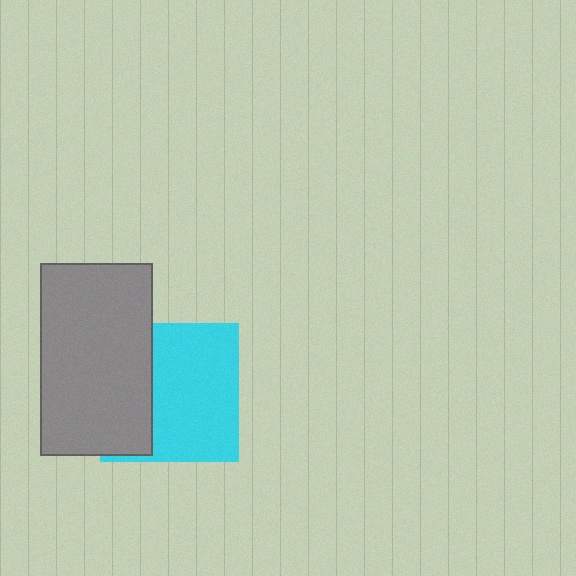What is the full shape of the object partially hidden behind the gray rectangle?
The partially hidden object is a cyan square.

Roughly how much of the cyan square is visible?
About half of it is visible (roughly 63%).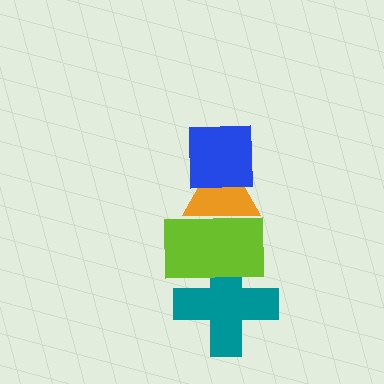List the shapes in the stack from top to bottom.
From top to bottom: the blue square, the orange triangle, the lime rectangle, the teal cross.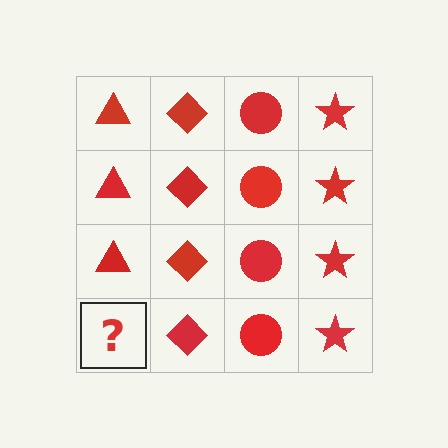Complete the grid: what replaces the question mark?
The question mark should be replaced with a red triangle.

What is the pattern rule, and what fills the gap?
The rule is that each column has a consistent shape. The gap should be filled with a red triangle.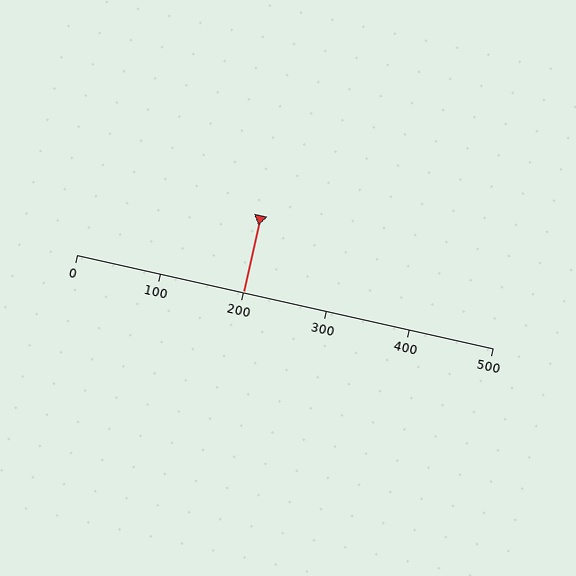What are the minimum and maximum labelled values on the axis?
The axis runs from 0 to 500.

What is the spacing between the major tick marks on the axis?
The major ticks are spaced 100 apart.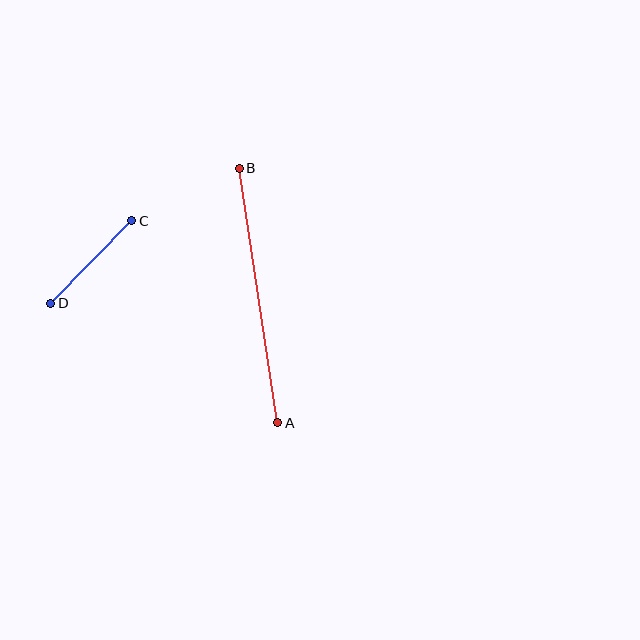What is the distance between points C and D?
The distance is approximately 116 pixels.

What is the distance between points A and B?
The distance is approximately 258 pixels.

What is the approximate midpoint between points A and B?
The midpoint is at approximately (258, 296) pixels.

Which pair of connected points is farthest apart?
Points A and B are farthest apart.